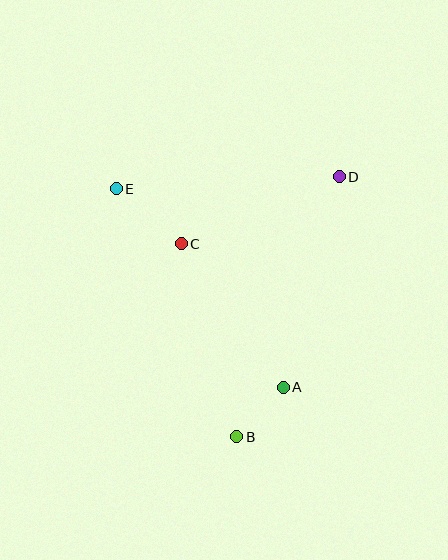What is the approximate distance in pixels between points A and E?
The distance between A and E is approximately 260 pixels.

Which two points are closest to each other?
Points A and B are closest to each other.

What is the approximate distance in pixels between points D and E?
The distance between D and E is approximately 223 pixels.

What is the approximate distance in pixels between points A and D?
The distance between A and D is approximately 218 pixels.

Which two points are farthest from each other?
Points B and D are farthest from each other.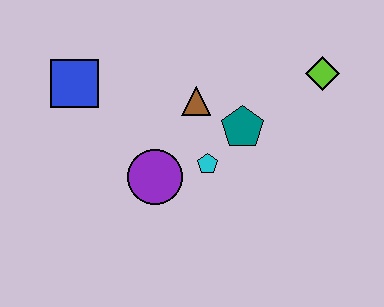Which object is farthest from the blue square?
The lime diamond is farthest from the blue square.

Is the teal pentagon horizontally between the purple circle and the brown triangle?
No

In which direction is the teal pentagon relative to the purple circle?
The teal pentagon is to the right of the purple circle.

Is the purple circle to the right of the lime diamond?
No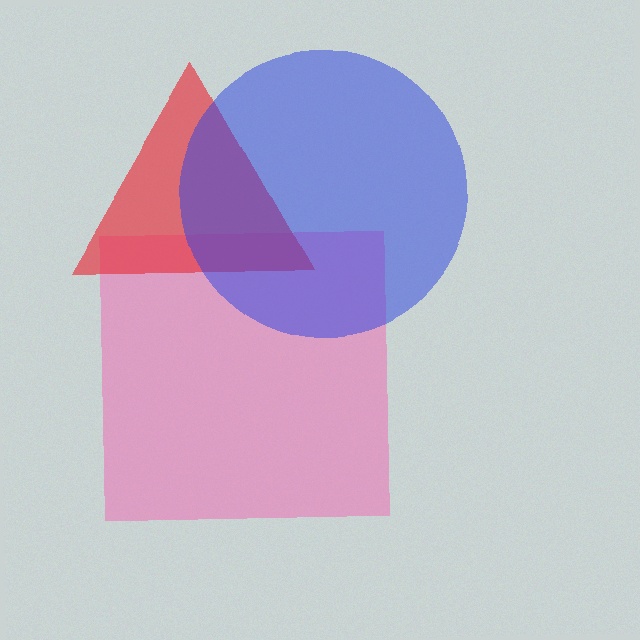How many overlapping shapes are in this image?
There are 3 overlapping shapes in the image.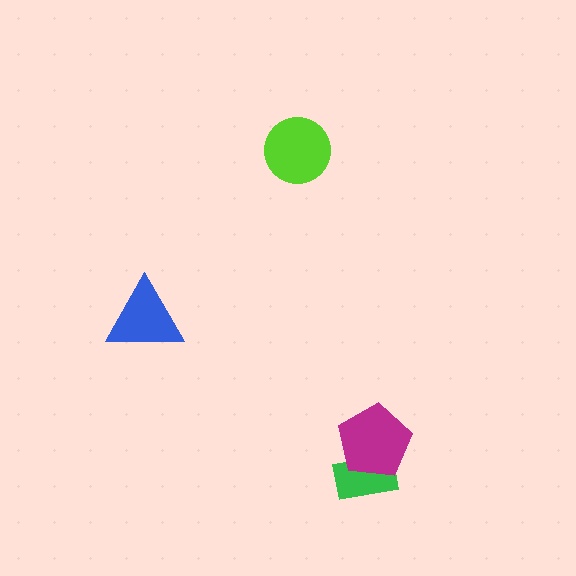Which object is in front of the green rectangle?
The magenta pentagon is in front of the green rectangle.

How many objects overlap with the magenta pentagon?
1 object overlaps with the magenta pentagon.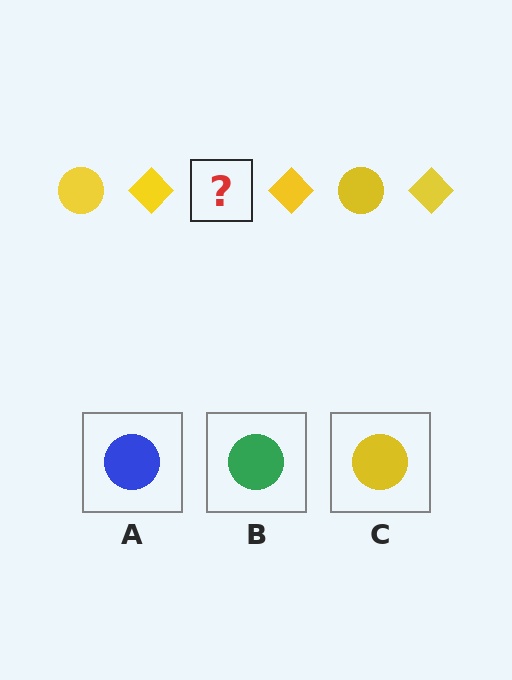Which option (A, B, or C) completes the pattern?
C.